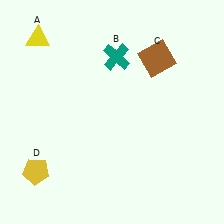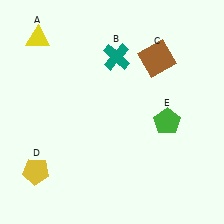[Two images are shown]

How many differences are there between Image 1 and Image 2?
There is 1 difference between the two images.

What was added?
A green pentagon (E) was added in Image 2.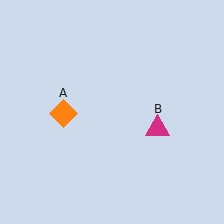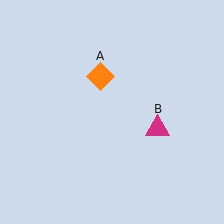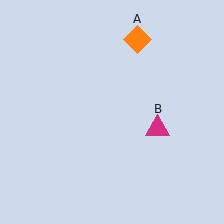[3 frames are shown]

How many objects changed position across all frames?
1 object changed position: orange diamond (object A).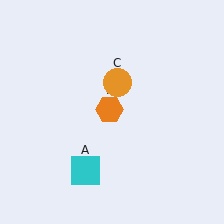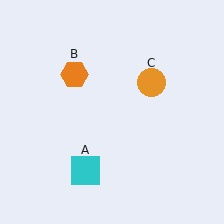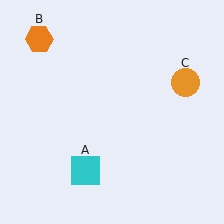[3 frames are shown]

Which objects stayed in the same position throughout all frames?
Cyan square (object A) remained stationary.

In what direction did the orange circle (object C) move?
The orange circle (object C) moved right.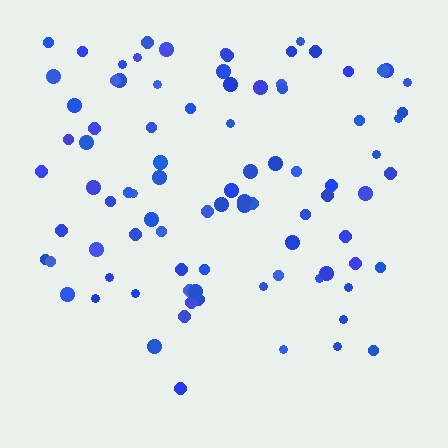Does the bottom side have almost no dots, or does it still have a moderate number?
Still a moderate number, just noticeably fewer than the top.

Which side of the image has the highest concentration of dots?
The top.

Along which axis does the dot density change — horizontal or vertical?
Vertical.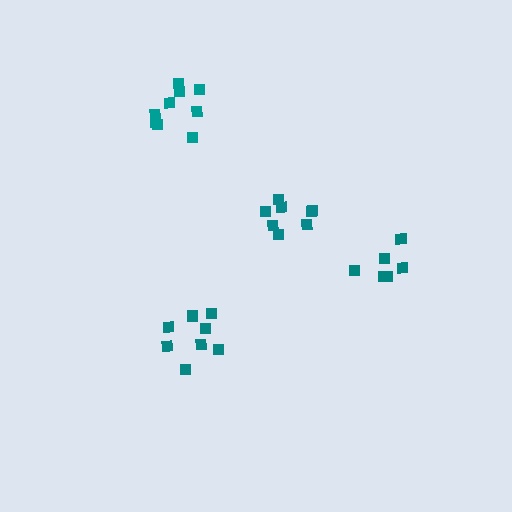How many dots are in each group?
Group 1: 6 dots, Group 2: 8 dots, Group 3: 8 dots, Group 4: 9 dots (31 total).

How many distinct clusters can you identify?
There are 4 distinct clusters.